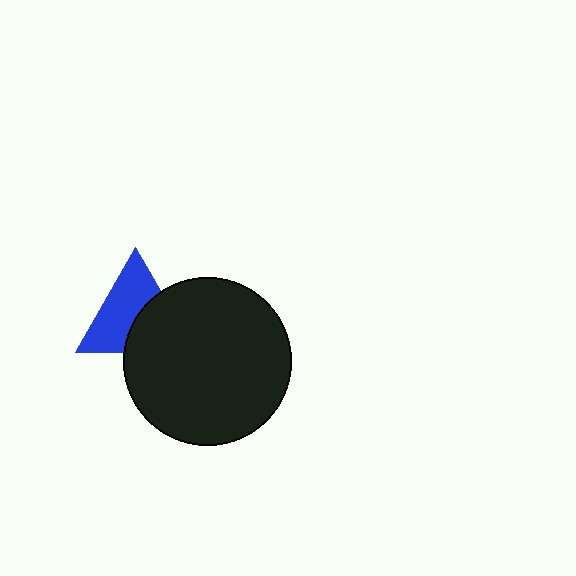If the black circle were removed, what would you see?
You would see the complete blue triangle.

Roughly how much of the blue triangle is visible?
About half of it is visible (roughly 59%).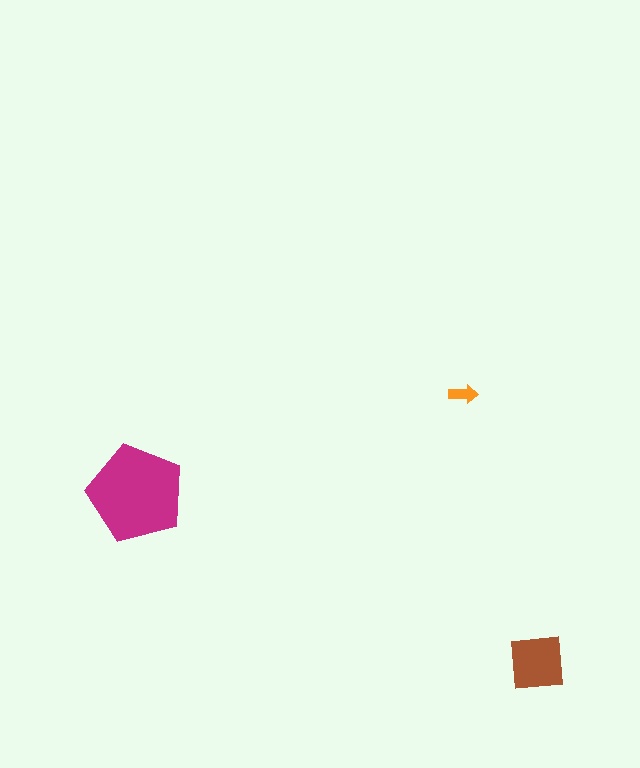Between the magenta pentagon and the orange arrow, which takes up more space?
The magenta pentagon.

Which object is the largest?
The magenta pentagon.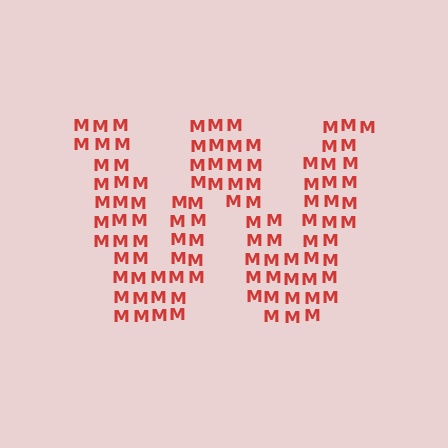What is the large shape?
The large shape is the letter W.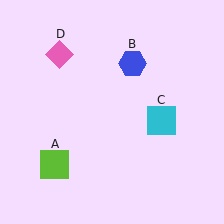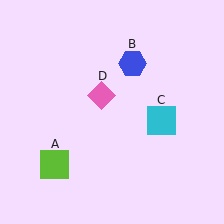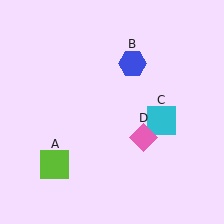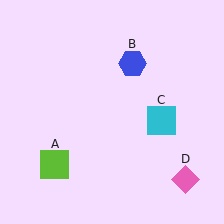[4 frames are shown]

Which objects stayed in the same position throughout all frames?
Lime square (object A) and blue hexagon (object B) and cyan square (object C) remained stationary.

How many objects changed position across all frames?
1 object changed position: pink diamond (object D).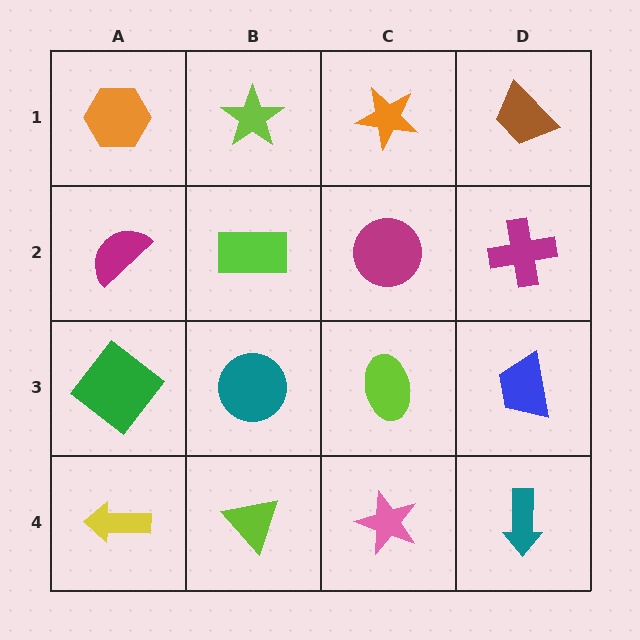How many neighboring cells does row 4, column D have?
2.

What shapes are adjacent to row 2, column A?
An orange hexagon (row 1, column A), a green diamond (row 3, column A), a lime rectangle (row 2, column B).